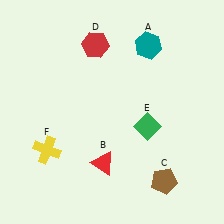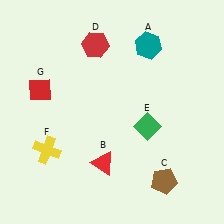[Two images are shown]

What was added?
A red diamond (G) was added in Image 2.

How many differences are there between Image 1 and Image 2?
There is 1 difference between the two images.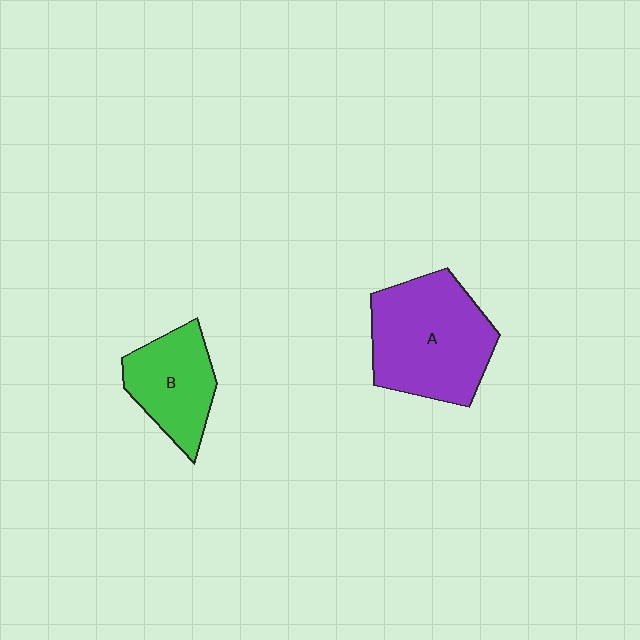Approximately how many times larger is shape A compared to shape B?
Approximately 1.6 times.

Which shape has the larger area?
Shape A (purple).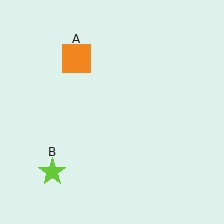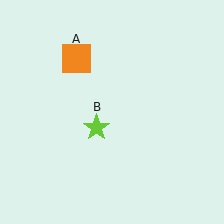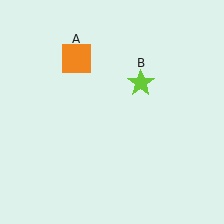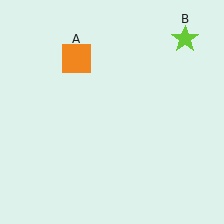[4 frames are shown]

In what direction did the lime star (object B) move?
The lime star (object B) moved up and to the right.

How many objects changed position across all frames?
1 object changed position: lime star (object B).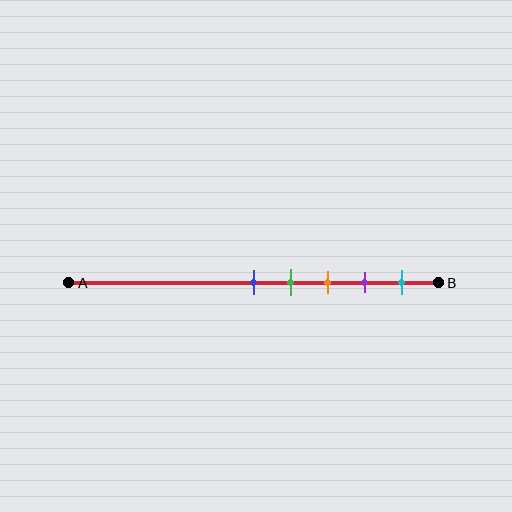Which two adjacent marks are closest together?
The blue and green marks are the closest adjacent pair.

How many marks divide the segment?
There are 5 marks dividing the segment.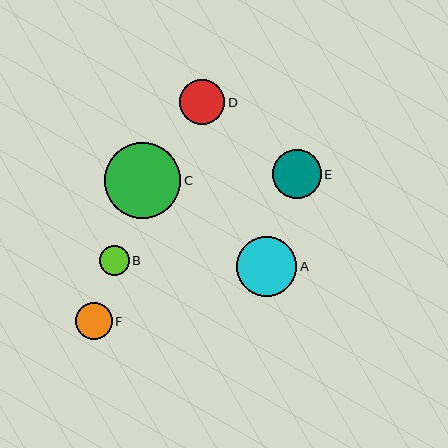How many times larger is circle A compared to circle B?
Circle A is approximately 2.0 times the size of circle B.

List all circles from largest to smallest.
From largest to smallest: C, A, E, D, F, B.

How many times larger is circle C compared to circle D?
Circle C is approximately 1.7 times the size of circle D.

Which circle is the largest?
Circle C is the largest with a size of approximately 76 pixels.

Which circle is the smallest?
Circle B is the smallest with a size of approximately 30 pixels.